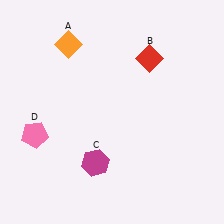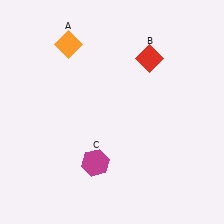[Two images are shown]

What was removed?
The pink pentagon (D) was removed in Image 2.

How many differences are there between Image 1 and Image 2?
There is 1 difference between the two images.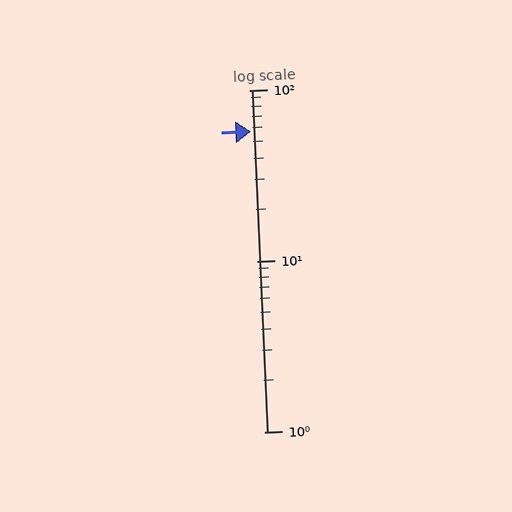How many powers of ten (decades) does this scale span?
The scale spans 2 decades, from 1 to 100.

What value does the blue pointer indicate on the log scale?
The pointer indicates approximately 57.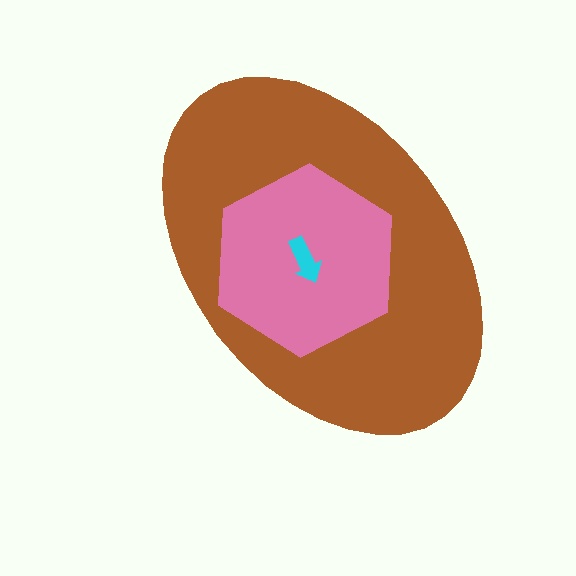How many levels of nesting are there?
3.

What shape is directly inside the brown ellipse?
The pink hexagon.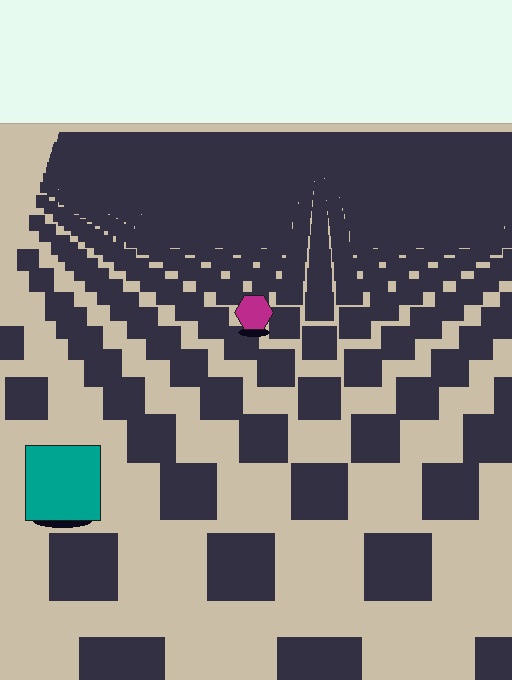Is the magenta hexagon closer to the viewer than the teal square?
No. The teal square is closer — you can tell from the texture gradient: the ground texture is coarser near it.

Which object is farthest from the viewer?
The magenta hexagon is farthest from the viewer. It appears smaller and the ground texture around it is denser.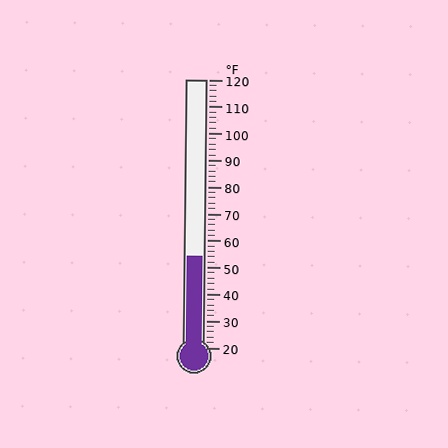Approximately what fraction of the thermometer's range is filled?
The thermometer is filled to approximately 35% of its range.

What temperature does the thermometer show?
The thermometer shows approximately 54°F.